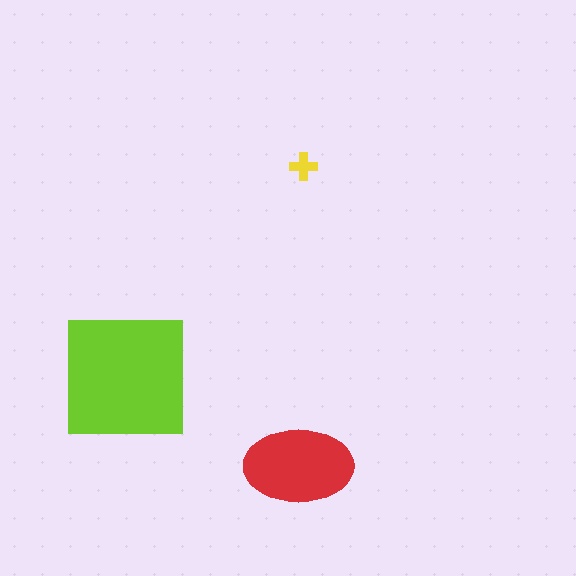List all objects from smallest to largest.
The yellow cross, the red ellipse, the lime square.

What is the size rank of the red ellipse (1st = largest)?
2nd.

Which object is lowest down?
The red ellipse is bottommost.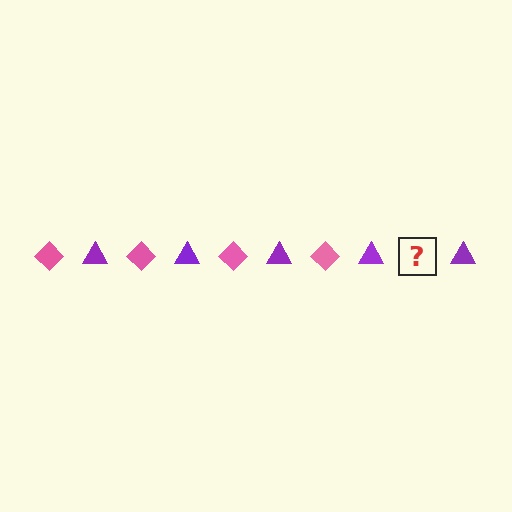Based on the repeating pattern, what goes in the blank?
The blank should be a pink diamond.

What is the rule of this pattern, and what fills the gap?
The rule is that the pattern alternates between pink diamond and purple triangle. The gap should be filled with a pink diamond.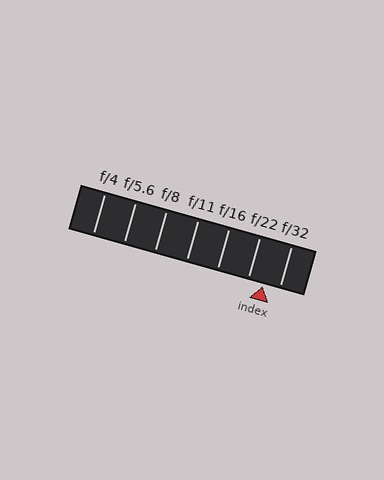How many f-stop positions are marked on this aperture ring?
There are 7 f-stop positions marked.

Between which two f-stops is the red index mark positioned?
The index mark is between f/22 and f/32.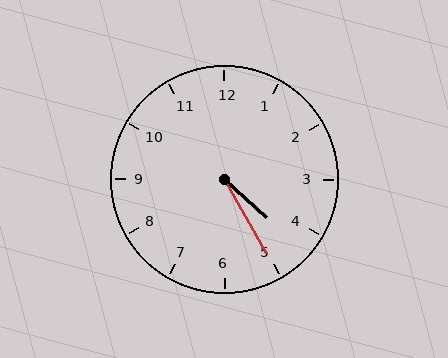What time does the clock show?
4:25.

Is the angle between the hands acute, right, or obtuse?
It is acute.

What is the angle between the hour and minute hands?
Approximately 18 degrees.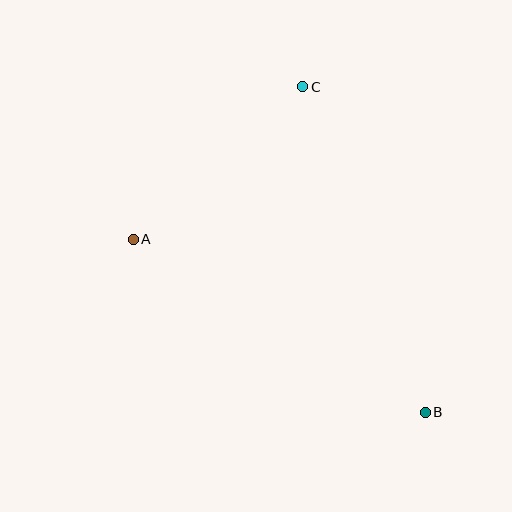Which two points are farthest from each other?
Points B and C are farthest from each other.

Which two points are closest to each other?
Points A and C are closest to each other.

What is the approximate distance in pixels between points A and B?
The distance between A and B is approximately 339 pixels.